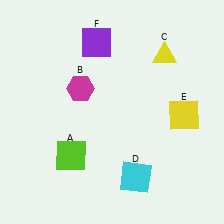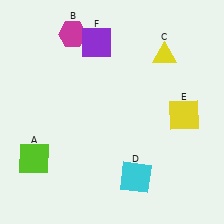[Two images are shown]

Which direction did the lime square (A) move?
The lime square (A) moved left.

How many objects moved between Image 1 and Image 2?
2 objects moved between the two images.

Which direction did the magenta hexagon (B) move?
The magenta hexagon (B) moved up.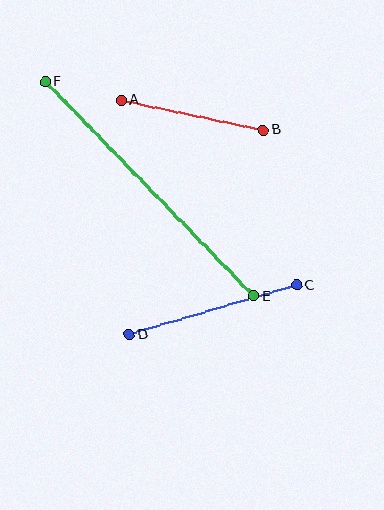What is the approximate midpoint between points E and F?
The midpoint is at approximately (150, 189) pixels.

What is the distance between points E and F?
The distance is approximately 300 pixels.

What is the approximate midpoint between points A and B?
The midpoint is at approximately (192, 115) pixels.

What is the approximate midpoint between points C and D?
The midpoint is at approximately (213, 310) pixels.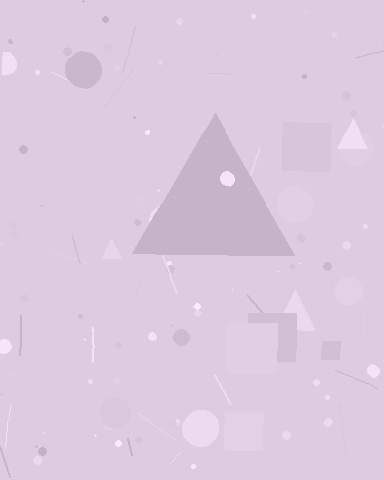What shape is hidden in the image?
A triangle is hidden in the image.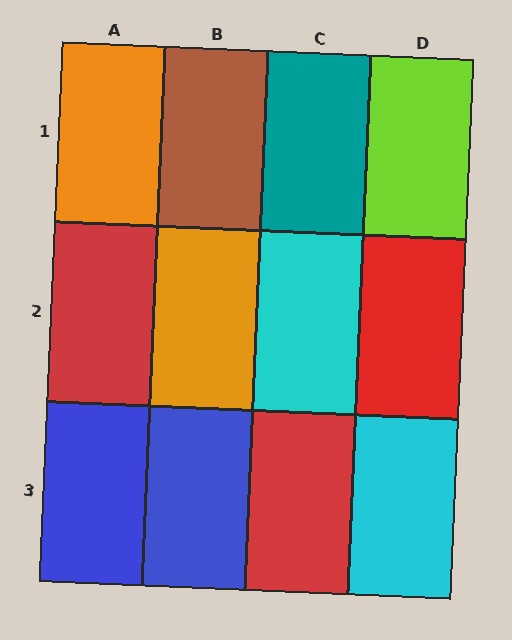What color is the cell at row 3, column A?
Blue.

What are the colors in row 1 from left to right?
Orange, brown, teal, lime.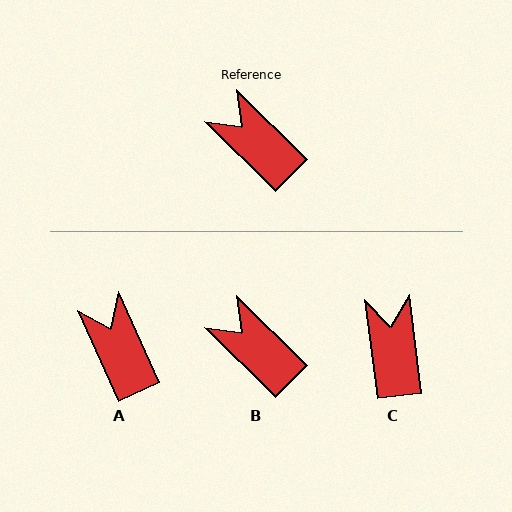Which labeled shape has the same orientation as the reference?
B.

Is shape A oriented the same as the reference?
No, it is off by about 21 degrees.